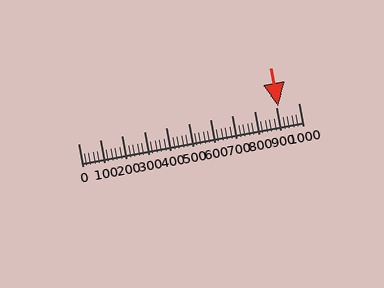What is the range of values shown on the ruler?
The ruler shows values from 0 to 1000.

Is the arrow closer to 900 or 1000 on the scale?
The arrow is closer to 900.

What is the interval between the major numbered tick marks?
The major tick marks are spaced 100 units apart.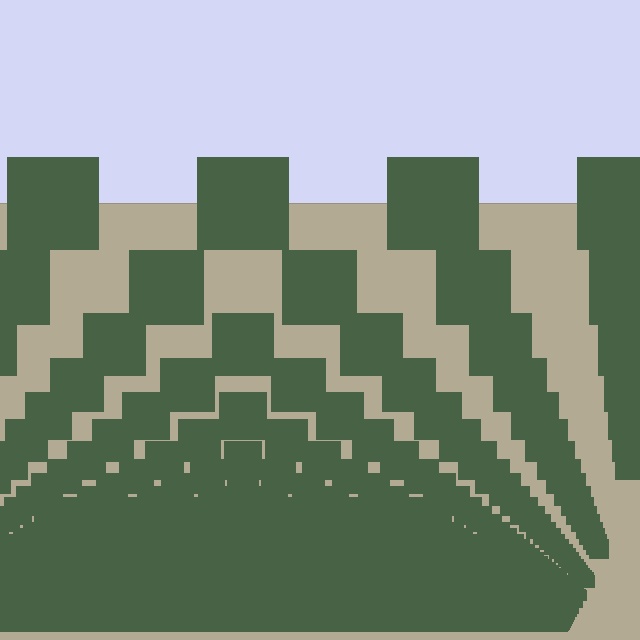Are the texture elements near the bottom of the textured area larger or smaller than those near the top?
Smaller. The gradient is inverted — elements near the bottom are smaller and denser.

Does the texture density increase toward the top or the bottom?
Density increases toward the bottom.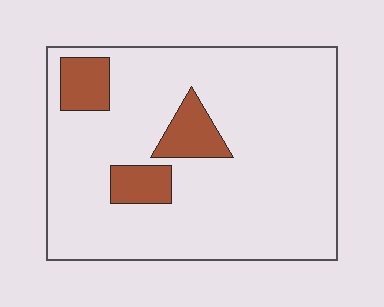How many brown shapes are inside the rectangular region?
3.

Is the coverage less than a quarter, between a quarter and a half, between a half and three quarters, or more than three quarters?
Less than a quarter.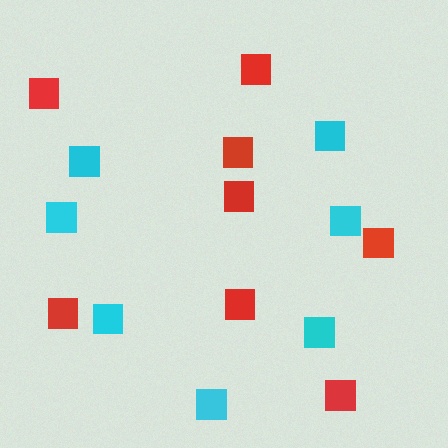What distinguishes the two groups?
There are 2 groups: one group of cyan squares (7) and one group of red squares (8).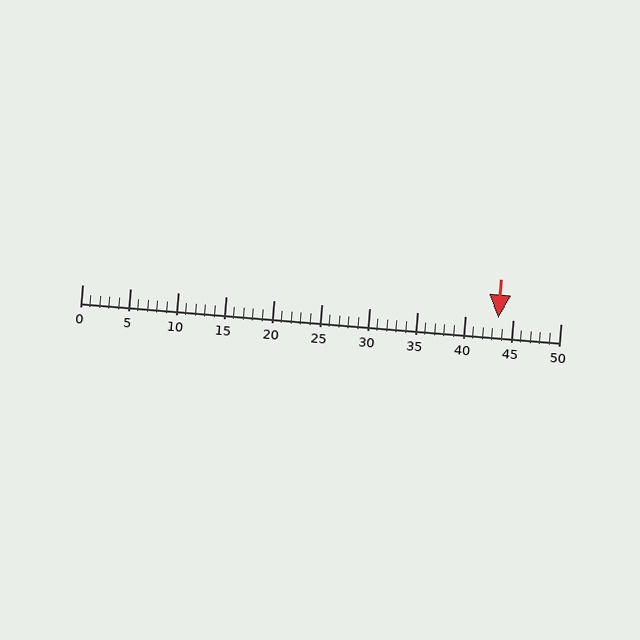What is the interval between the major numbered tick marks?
The major tick marks are spaced 5 units apart.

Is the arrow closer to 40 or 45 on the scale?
The arrow is closer to 45.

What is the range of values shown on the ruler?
The ruler shows values from 0 to 50.